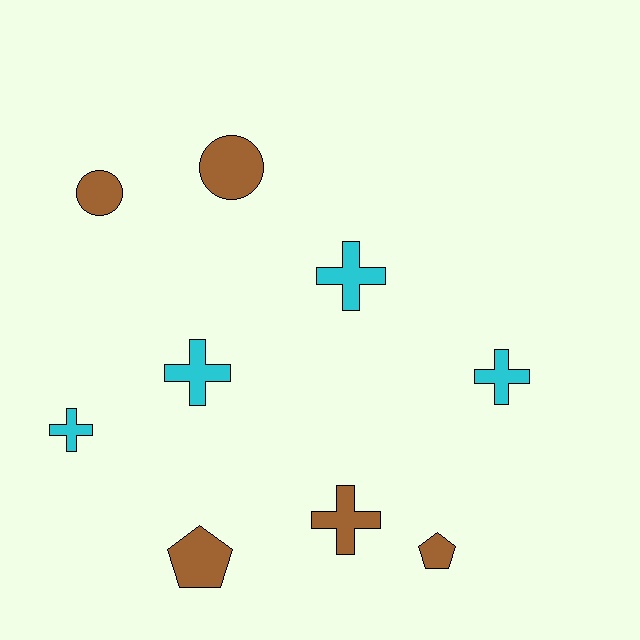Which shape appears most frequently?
Cross, with 5 objects.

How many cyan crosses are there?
There are 4 cyan crosses.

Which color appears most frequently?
Brown, with 5 objects.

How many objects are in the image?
There are 9 objects.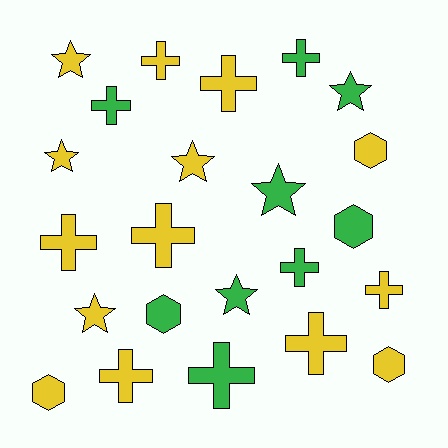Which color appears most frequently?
Yellow, with 14 objects.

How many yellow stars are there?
There are 4 yellow stars.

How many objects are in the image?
There are 23 objects.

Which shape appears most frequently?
Cross, with 11 objects.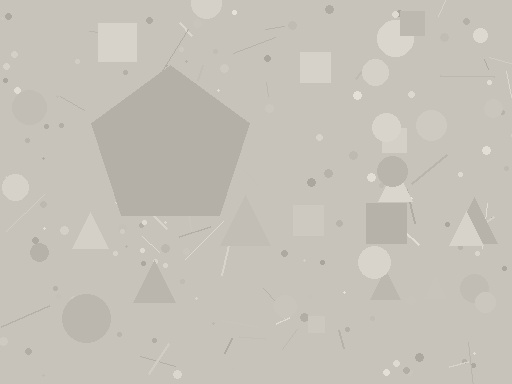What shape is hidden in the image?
A pentagon is hidden in the image.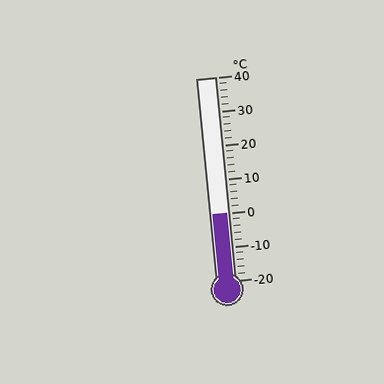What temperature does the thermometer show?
The thermometer shows approximately 0°C.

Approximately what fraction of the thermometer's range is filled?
The thermometer is filled to approximately 35% of its range.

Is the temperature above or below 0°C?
The temperature is at 0°C.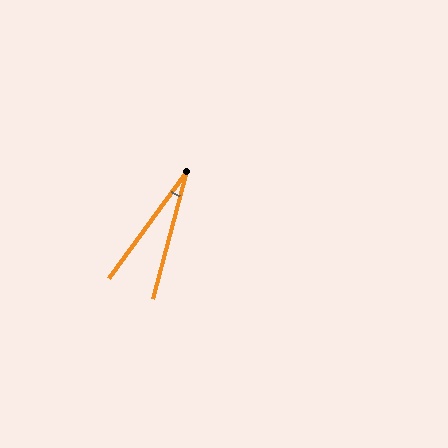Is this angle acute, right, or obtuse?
It is acute.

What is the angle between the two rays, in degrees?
Approximately 21 degrees.